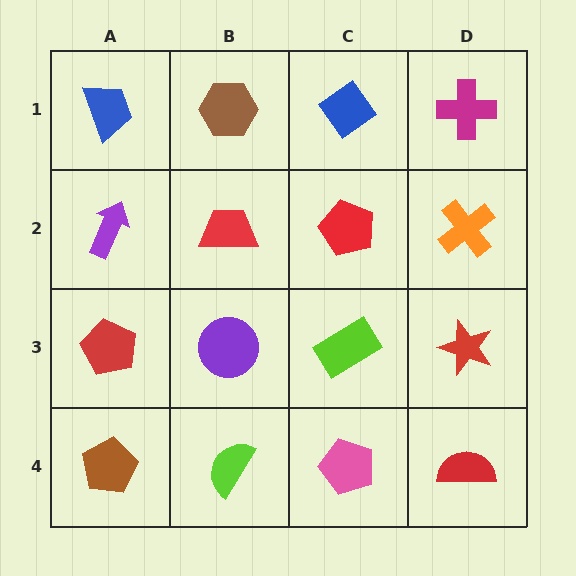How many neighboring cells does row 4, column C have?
3.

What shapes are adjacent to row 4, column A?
A red pentagon (row 3, column A), a lime semicircle (row 4, column B).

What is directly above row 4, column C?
A lime rectangle.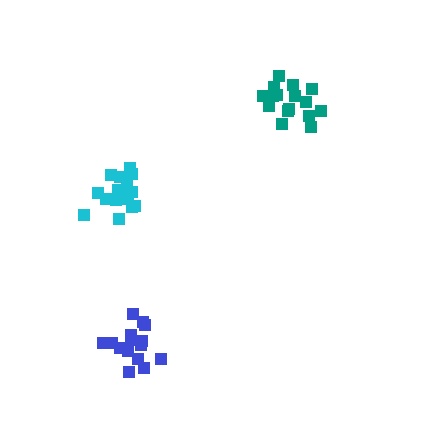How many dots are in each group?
Group 1: 17 dots, Group 2: 17 dots, Group 3: 15 dots (49 total).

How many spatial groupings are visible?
There are 3 spatial groupings.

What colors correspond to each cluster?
The clusters are colored: cyan, teal, blue.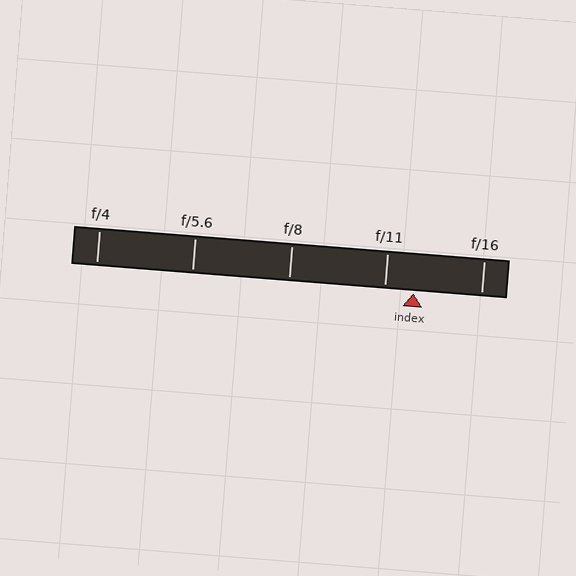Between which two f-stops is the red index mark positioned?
The index mark is between f/11 and f/16.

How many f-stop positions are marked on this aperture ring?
There are 5 f-stop positions marked.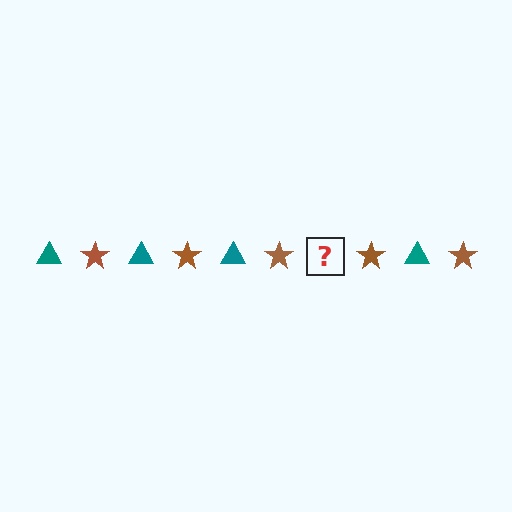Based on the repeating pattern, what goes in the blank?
The blank should be a teal triangle.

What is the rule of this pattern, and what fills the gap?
The rule is that the pattern alternates between teal triangle and brown star. The gap should be filled with a teal triangle.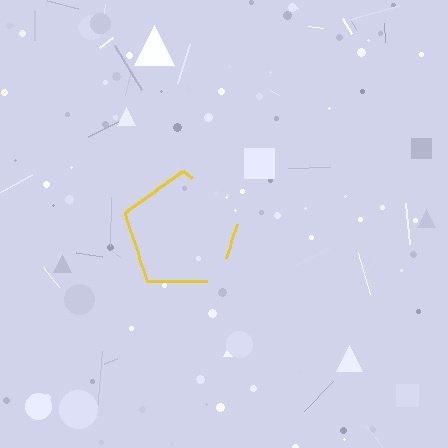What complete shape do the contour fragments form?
The contour fragments form a pentagon.